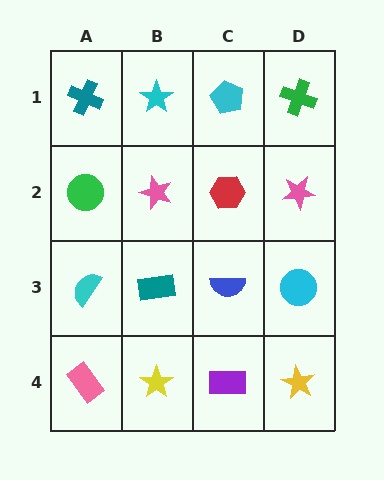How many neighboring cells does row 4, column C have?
3.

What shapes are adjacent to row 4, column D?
A cyan circle (row 3, column D), a purple rectangle (row 4, column C).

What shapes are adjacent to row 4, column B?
A teal rectangle (row 3, column B), a pink rectangle (row 4, column A), a purple rectangle (row 4, column C).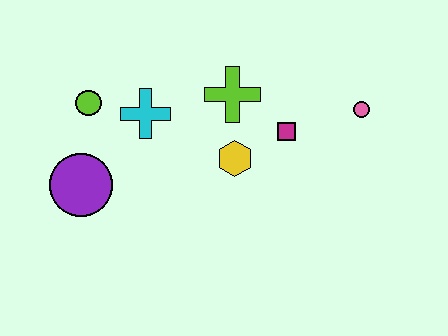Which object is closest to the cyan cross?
The lime circle is closest to the cyan cross.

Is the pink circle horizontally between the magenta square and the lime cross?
No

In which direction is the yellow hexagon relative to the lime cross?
The yellow hexagon is below the lime cross.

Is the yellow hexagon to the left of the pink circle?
Yes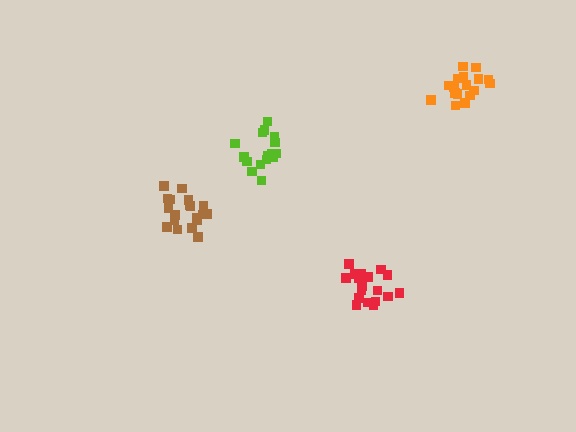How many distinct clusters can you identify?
There are 4 distinct clusters.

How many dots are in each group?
Group 1: 19 dots, Group 2: 17 dots, Group 3: 17 dots, Group 4: 18 dots (71 total).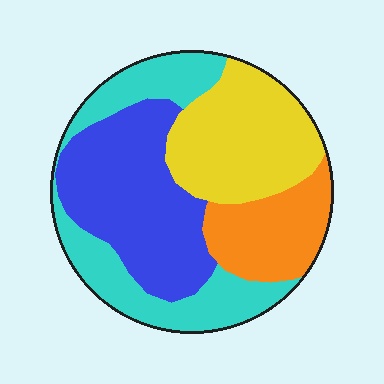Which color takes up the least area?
Orange, at roughly 15%.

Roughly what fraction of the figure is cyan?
Cyan covers roughly 25% of the figure.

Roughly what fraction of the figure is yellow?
Yellow covers around 25% of the figure.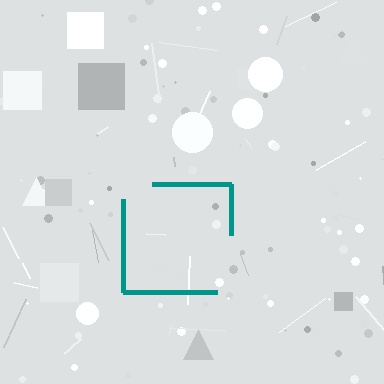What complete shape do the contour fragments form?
The contour fragments form a square.